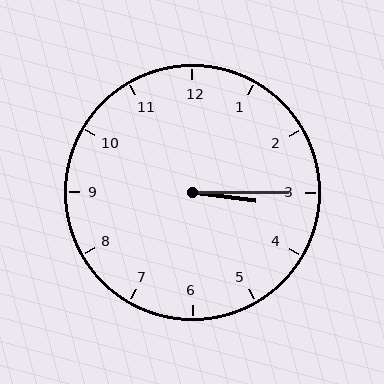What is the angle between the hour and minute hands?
Approximately 8 degrees.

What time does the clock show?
3:15.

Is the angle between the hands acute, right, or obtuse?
It is acute.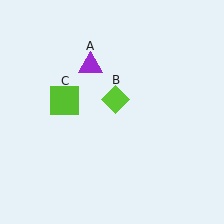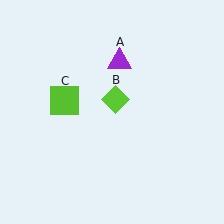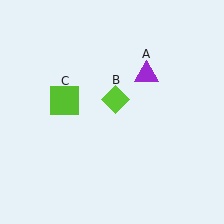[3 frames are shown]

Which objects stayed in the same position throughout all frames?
Lime diamond (object B) and lime square (object C) remained stationary.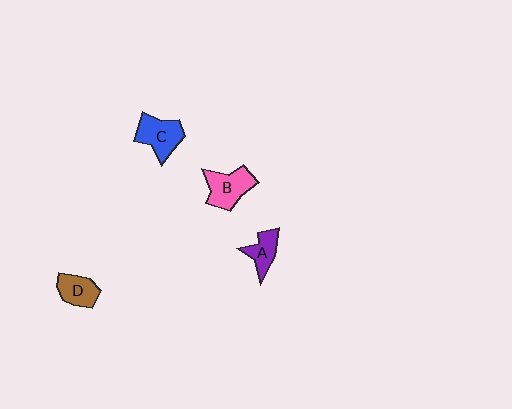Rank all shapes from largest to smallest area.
From largest to smallest: B (pink), C (blue), D (brown), A (purple).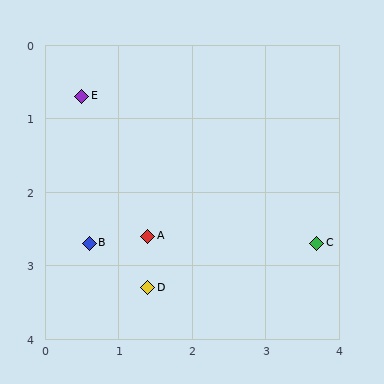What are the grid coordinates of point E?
Point E is at approximately (0.5, 0.7).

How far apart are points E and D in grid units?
Points E and D are about 2.8 grid units apart.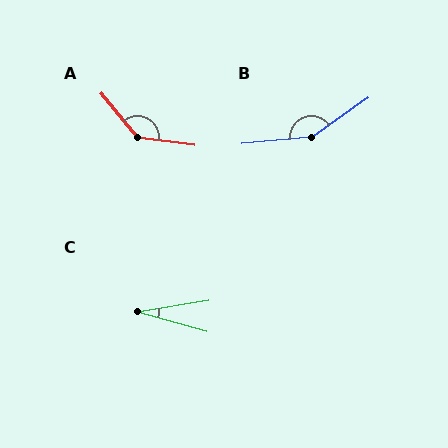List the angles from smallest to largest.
C (25°), A (137°), B (150°).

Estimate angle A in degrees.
Approximately 137 degrees.